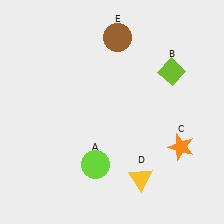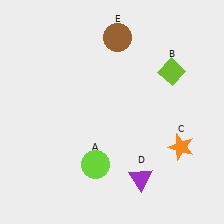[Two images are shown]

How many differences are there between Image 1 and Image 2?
There is 1 difference between the two images.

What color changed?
The triangle (D) changed from yellow in Image 1 to purple in Image 2.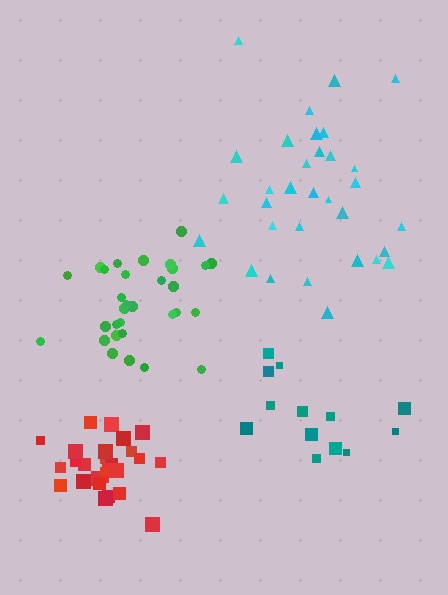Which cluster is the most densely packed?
Red.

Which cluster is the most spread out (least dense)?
Teal.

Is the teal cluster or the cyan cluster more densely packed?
Cyan.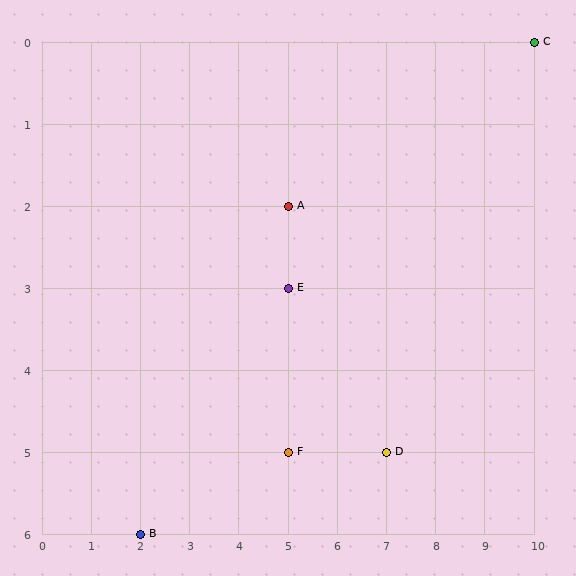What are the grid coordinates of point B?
Point B is at grid coordinates (2, 6).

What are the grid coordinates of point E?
Point E is at grid coordinates (5, 3).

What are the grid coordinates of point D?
Point D is at grid coordinates (7, 5).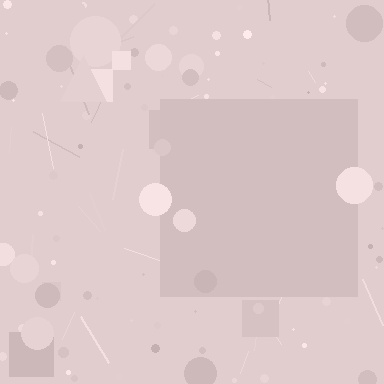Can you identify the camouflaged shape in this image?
The camouflaged shape is a square.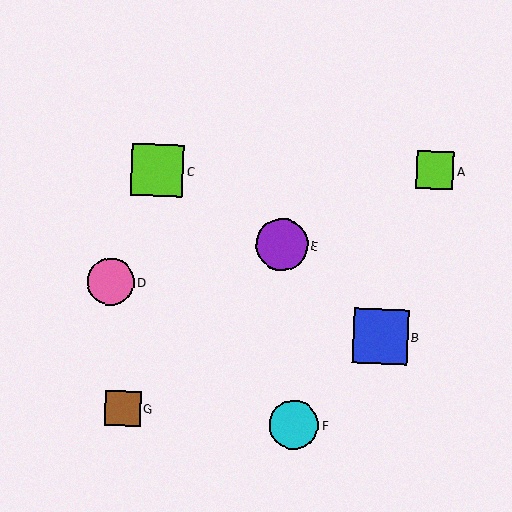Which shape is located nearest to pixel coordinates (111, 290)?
The pink circle (labeled D) at (111, 282) is nearest to that location.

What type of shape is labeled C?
Shape C is a lime square.